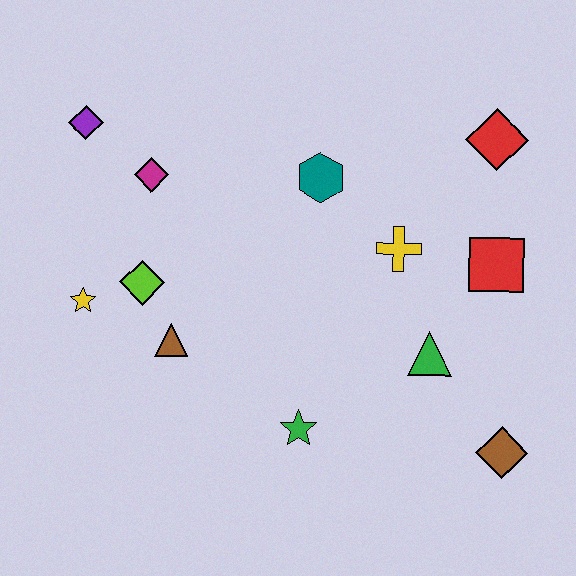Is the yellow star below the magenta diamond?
Yes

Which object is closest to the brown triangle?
The lime diamond is closest to the brown triangle.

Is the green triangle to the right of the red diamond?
No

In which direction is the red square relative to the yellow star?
The red square is to the right of the yellow star.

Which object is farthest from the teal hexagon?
The brown diamond is farthest from the teal hexagon.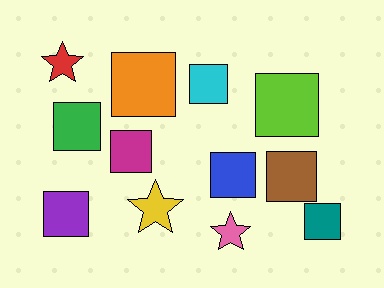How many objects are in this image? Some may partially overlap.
There are 12 objects.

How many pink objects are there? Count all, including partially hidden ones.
There is 1 pink object.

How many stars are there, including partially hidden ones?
There are 3 stars.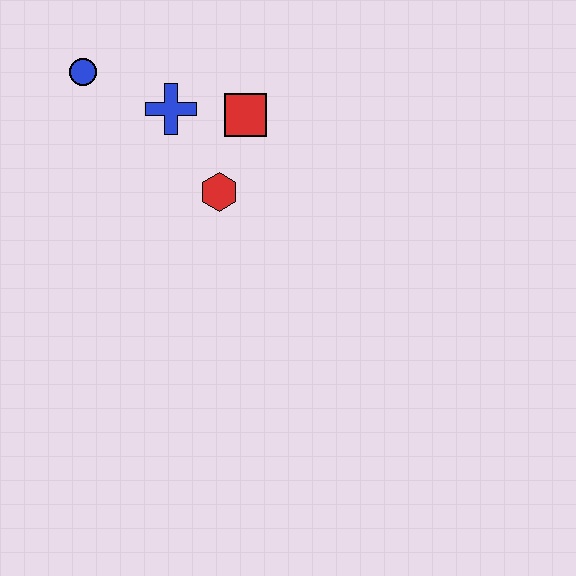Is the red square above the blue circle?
No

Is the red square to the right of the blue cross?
Yes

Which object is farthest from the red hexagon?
The blue circle is farthest from the red hexagon.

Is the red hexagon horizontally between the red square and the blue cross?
Yes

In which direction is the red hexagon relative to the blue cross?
The red hexagon is below the blue cross.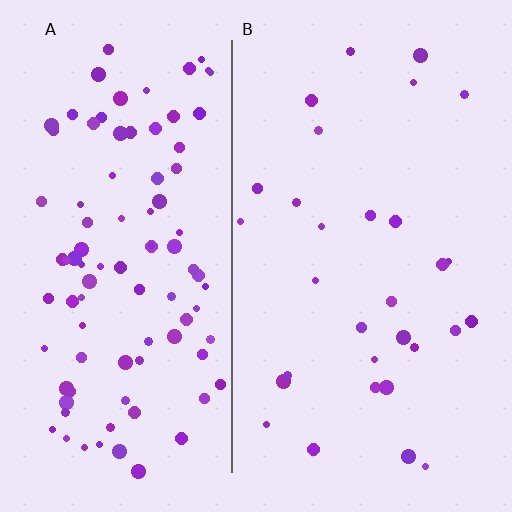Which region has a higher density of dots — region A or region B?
A (the left).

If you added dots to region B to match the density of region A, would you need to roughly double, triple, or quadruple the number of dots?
Approximately triple.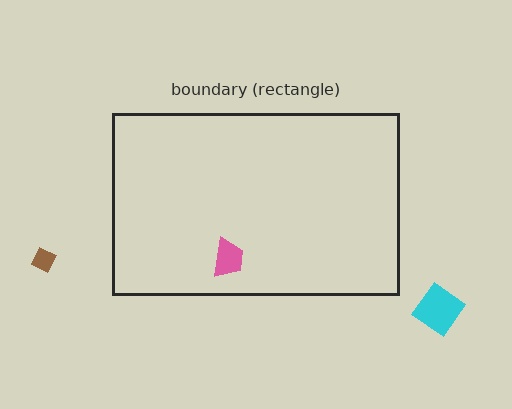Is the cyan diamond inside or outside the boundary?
Outside.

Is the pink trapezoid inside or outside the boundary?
Inside.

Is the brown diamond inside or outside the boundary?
Outside.